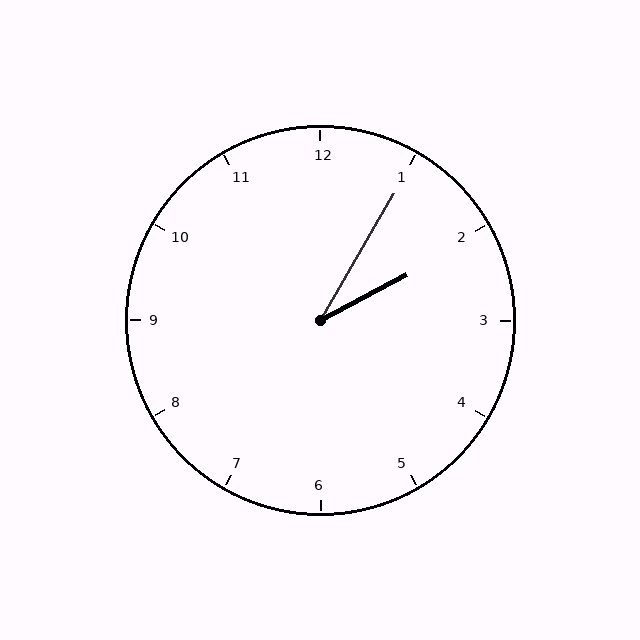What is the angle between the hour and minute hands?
Approximately 32 degrees.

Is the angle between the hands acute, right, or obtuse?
It is acute.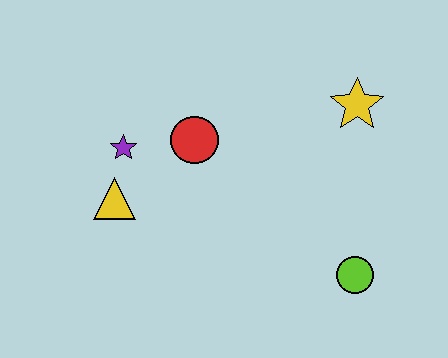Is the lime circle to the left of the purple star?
No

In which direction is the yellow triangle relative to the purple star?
The yellow triangle is below the purple star.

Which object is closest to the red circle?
The purple star is closest to the red circle.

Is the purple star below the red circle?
Yes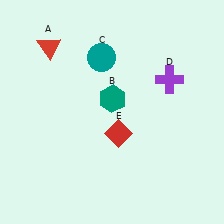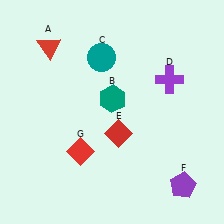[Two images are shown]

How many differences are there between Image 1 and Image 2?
There are 2 differences between the two images.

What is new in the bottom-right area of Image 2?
A purple pentagon (F) was added in the bottom-right area of Image 2.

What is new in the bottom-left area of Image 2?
A red diamond (G) was added in the bottom-left area of Image 2.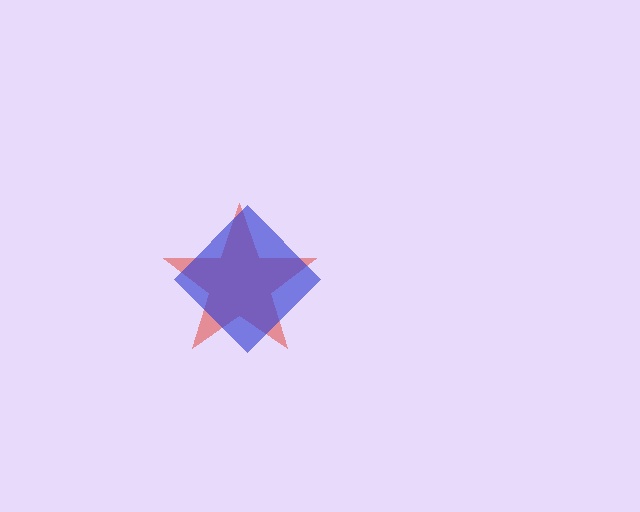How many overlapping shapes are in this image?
There are 2 overlapping shapes in the image.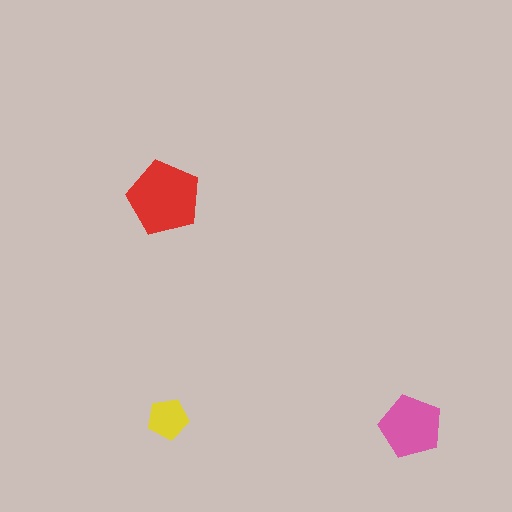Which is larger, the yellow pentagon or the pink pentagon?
The pink one.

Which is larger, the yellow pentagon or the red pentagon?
The red one.